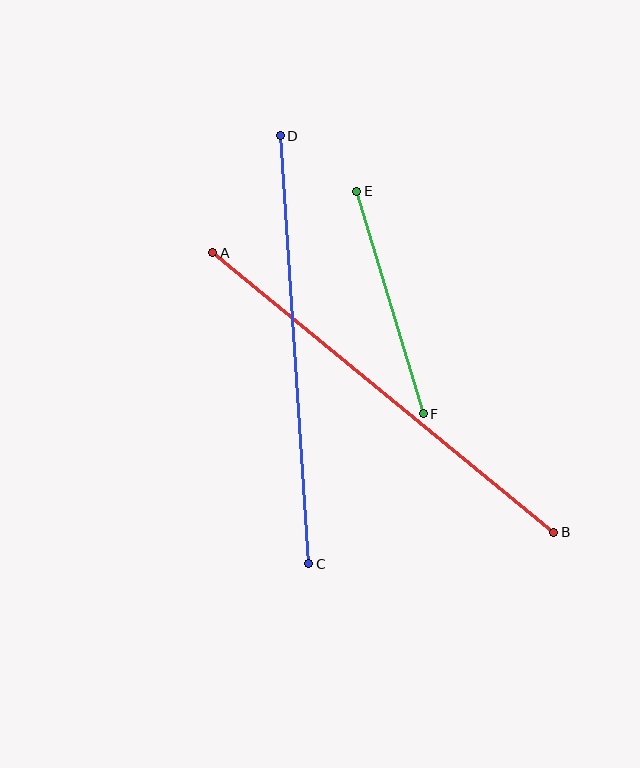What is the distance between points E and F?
The distance is approximately 232 pixels.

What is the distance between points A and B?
The distance is approximately 441 pixels.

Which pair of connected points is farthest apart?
Points A and B are farthest apart.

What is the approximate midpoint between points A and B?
The midpoint is at approximately (383, 393) pixels.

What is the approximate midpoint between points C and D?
The midpoint is at approximately (294, 350) pixels.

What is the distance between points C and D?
The distance is approximately 429 pixels.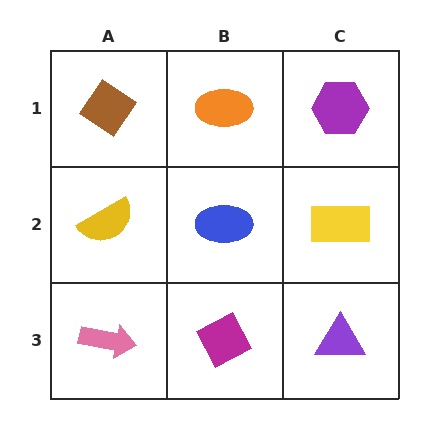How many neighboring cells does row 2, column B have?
4.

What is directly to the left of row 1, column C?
An orange ellipse.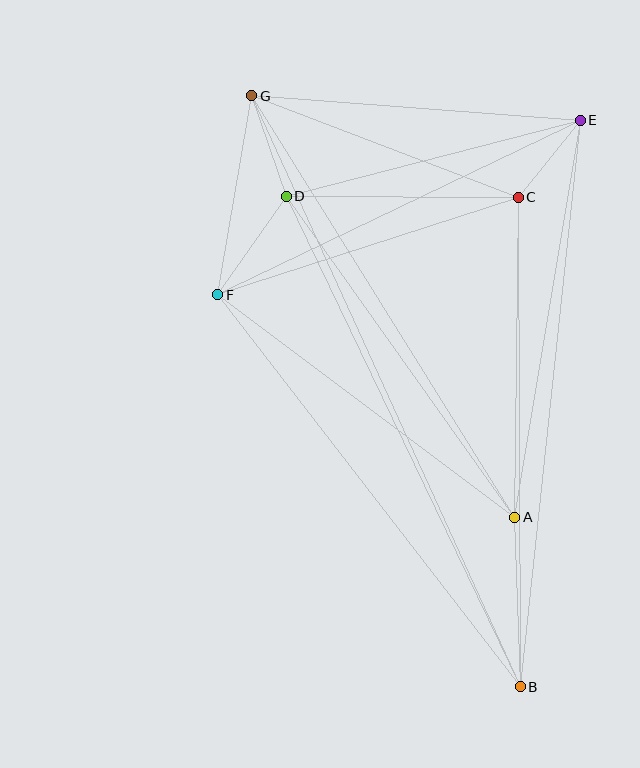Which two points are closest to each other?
Points C and E are closest to each other.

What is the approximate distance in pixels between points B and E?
The distance between B and E is approximately 570 pixels.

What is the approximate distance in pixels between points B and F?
The distance between B and F is approximately 495 pixels.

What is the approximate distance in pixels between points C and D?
The distance between C and D is approximately 232 pixels.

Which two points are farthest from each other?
Points B and G are farthest from each other.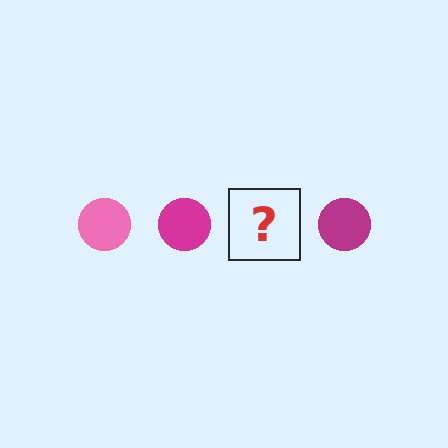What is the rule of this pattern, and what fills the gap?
The rule is that the pattern cycles through pink, magenta circles. The gap should be filled with a pink circle.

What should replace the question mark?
The question mark should be replaced with a pink circle.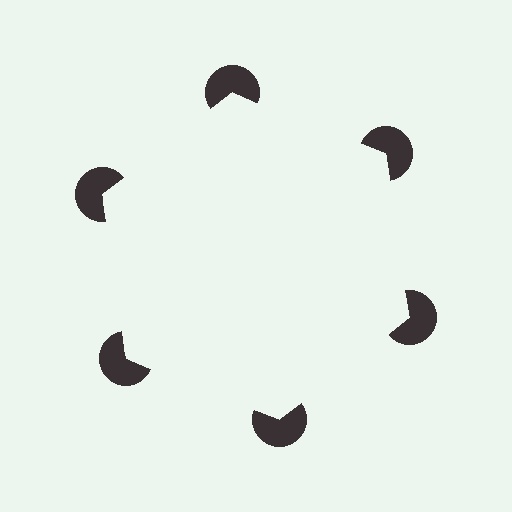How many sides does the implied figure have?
6 sides.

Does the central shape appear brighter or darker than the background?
It typically appears slightly brighter than the background, even though no actual brightness change is drawn.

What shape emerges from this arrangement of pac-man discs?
An illusory hexagon — its edges are inferred from the aligned wedge cuts in the pac-man discs, not physically drawn.